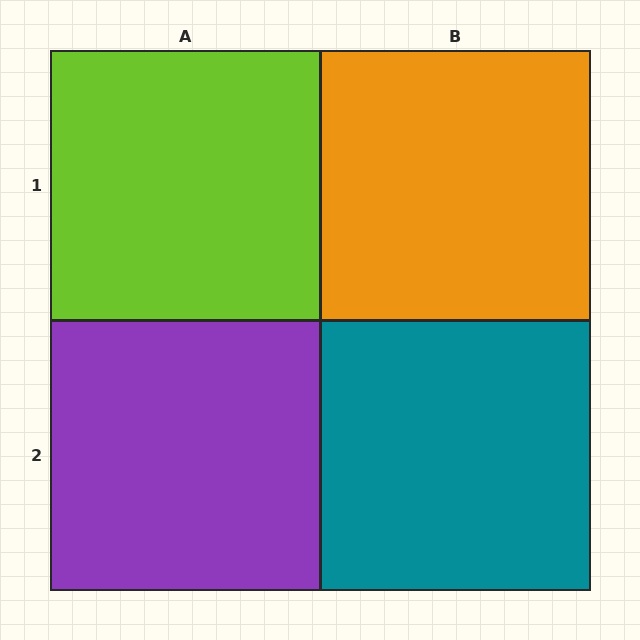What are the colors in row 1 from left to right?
Lime, orange.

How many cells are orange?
1 cell is orange.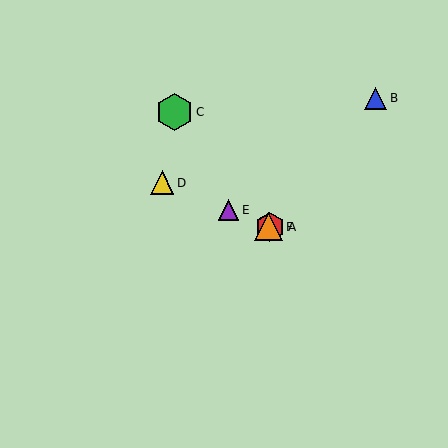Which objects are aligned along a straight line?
Objects A, D, E, F are aligned along a straight line.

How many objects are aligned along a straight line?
4 objects (A, D, E, F) are aligned along a straight line.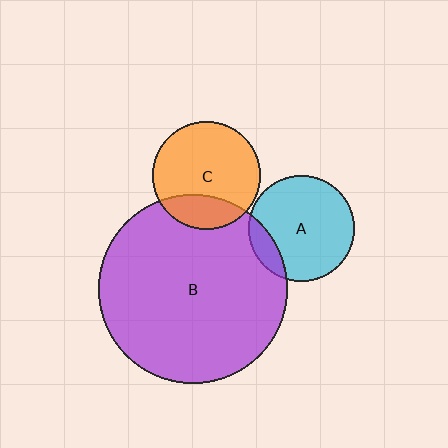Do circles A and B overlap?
Yes.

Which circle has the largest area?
Circle B (purple).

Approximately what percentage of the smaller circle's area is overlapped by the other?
Approximately 15%.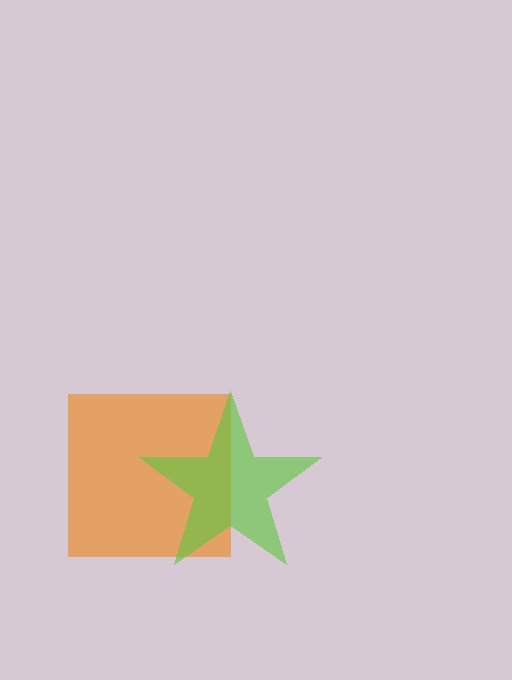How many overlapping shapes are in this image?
There are 2 overlapping shapes in the image.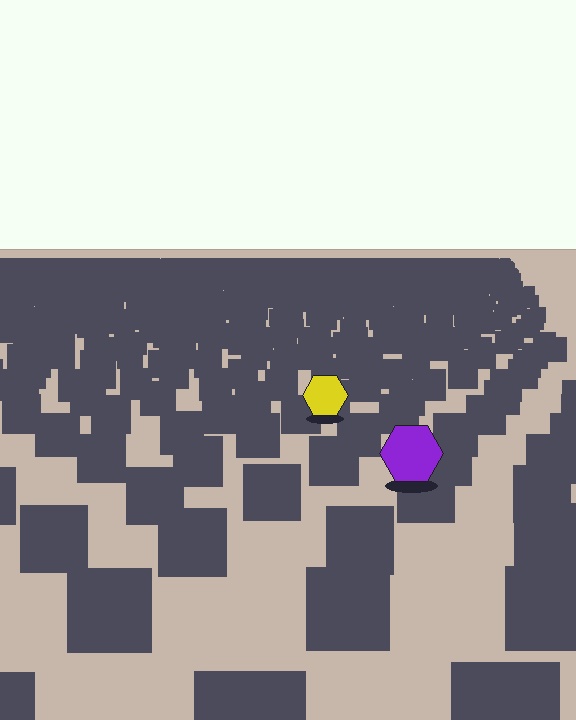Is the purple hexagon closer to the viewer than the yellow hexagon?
Yes. The purple hexagon is closer — you can tell from the texture gradient: the ground texture is coarser near it.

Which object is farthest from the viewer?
The yellow hexagon is farthest from the viewer. It appears smaller and the ground texture around it is denser.